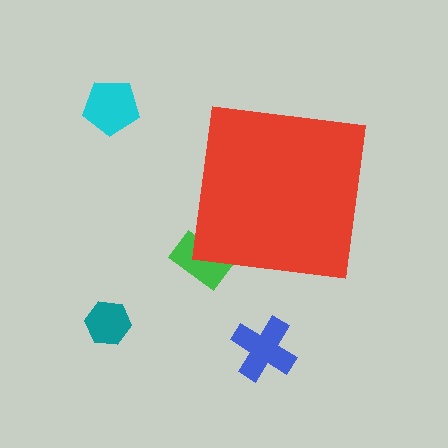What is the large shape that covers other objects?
A red square.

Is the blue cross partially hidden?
No, the blue cross is fully visible.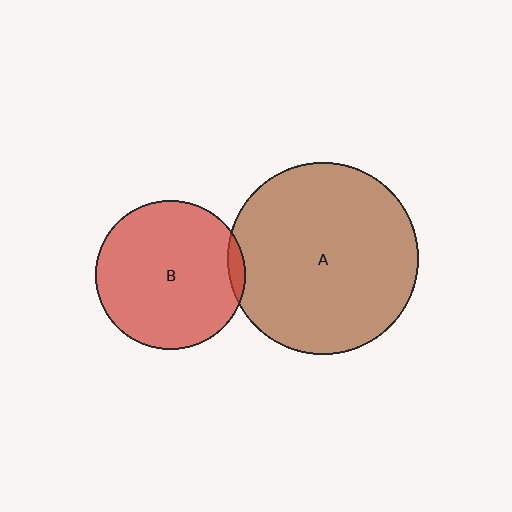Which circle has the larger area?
Circle A (brown).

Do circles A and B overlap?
Yes.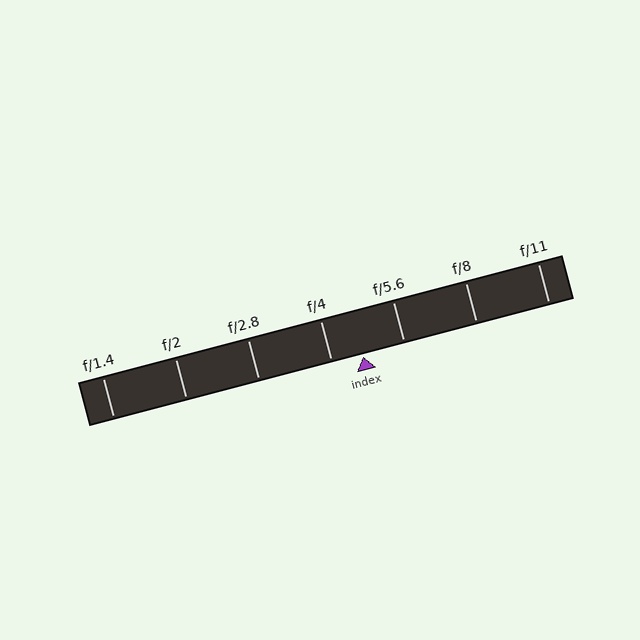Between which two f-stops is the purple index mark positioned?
The index mark is between f/4 and f/5.6.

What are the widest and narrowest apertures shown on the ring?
The widest aperture shown is f/1.4 and the narrowest is f/11.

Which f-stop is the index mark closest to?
The index mark is closest to f/4.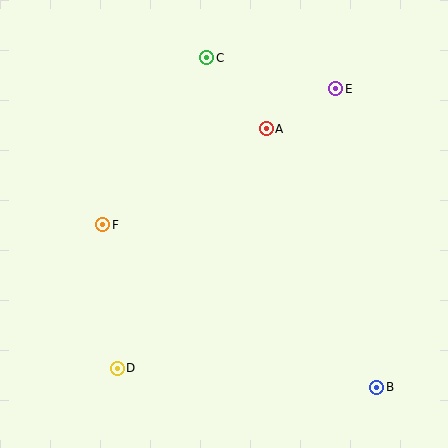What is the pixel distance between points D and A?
The distance between D and A is 282 pixels.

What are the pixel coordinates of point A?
Point A is at (266, 129).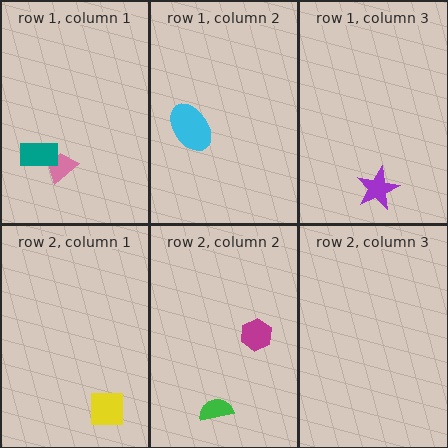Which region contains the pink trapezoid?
The row 1, column 1 region.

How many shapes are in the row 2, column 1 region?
1.